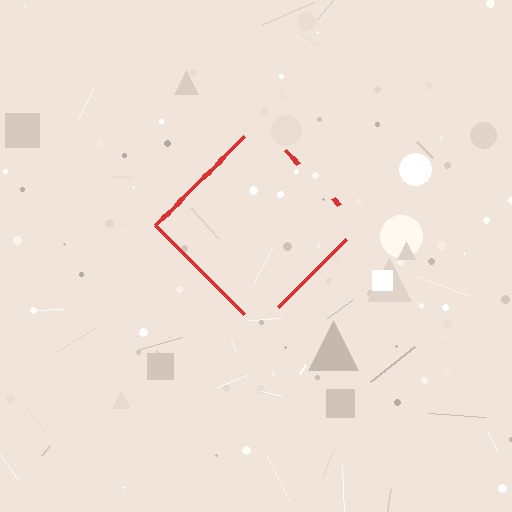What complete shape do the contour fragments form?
The contour fragments form a diamond.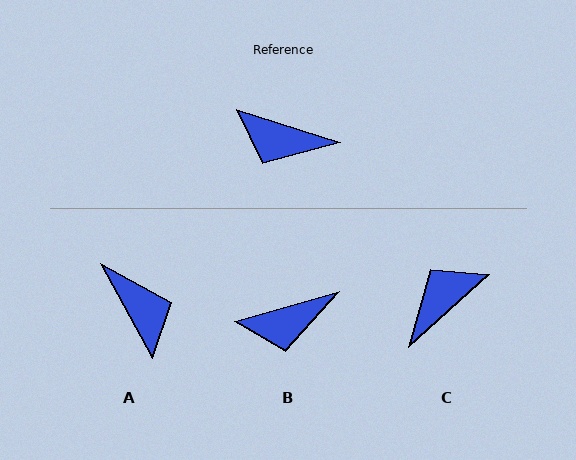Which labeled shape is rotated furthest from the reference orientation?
A, about 136 degrees away.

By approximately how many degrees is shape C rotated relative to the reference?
Approximately 120 degrees clockwise.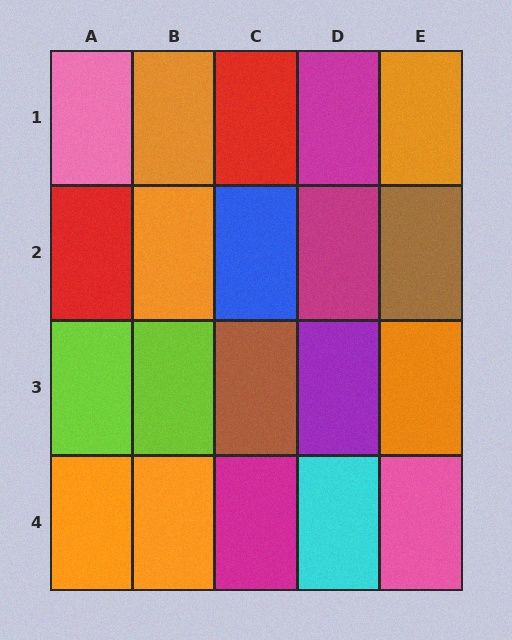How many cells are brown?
2 cells are brown.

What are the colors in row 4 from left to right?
Orange, orange, magenta, cyan, pink.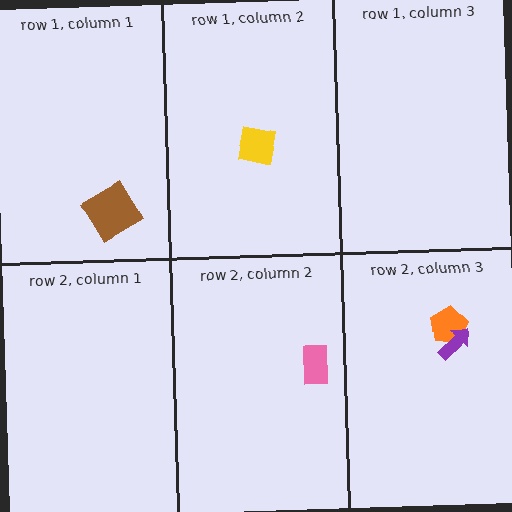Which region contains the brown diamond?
The row 1, column 1 region.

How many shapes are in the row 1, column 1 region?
1.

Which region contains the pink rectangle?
The row 2, column 2 region.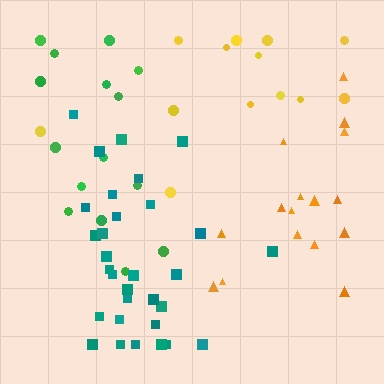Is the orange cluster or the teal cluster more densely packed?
Teal.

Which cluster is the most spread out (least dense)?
Yellow.